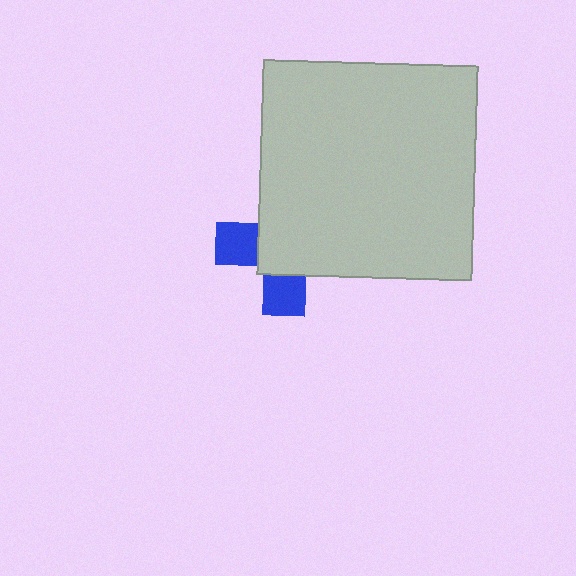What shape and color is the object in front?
The object in front is a light gray square.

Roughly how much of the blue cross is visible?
A small part of it is visible (roughly 35%).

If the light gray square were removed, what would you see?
You would see the complete blue cross.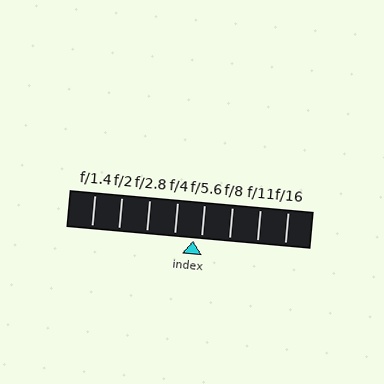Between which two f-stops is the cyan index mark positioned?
The index mark is between f/4 and f/5.6.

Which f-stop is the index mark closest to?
The index mark is closest to f/5.6.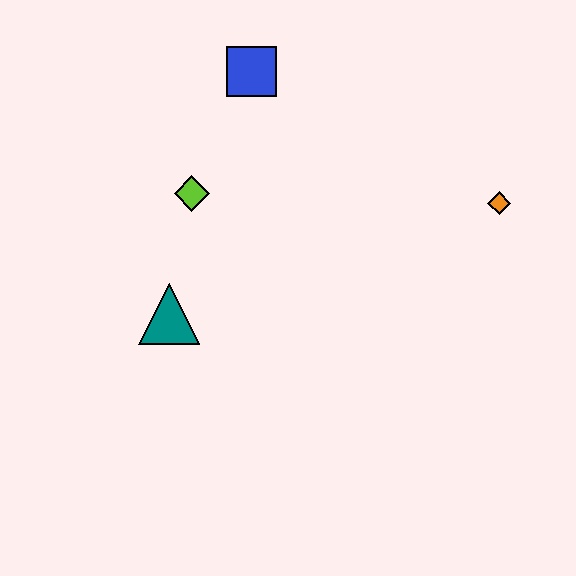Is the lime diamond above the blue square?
No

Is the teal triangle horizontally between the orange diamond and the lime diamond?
No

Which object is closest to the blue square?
The lime diamond is closest to the blue square.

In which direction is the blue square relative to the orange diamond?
The blue square is to the left of the orange diamond.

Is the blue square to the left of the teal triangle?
No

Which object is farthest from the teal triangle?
The orange diamond is farthest from the teal triangle.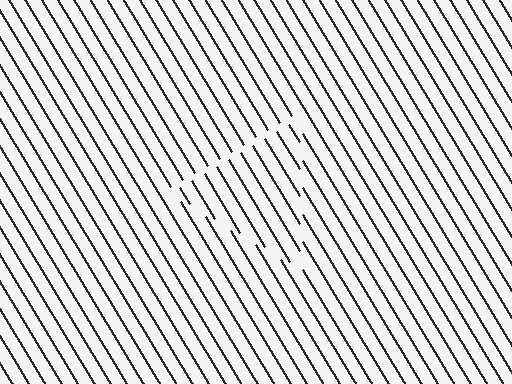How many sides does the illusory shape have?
3 sides — the line-ends trace a triangle.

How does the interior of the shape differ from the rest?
The interior of the shape contains the same grating, shifted by half a period — the contour is defined by the phase discontinuity where line-ends from the inner and outer gratings abut.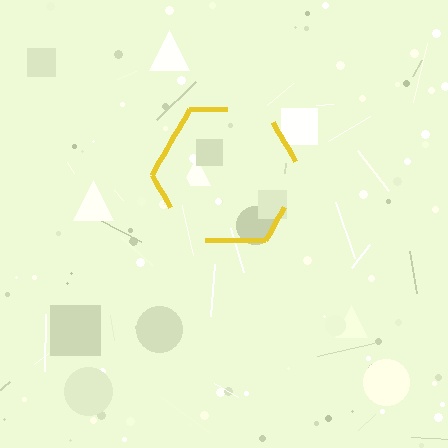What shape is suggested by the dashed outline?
The dashed outline suggests a hexagon.